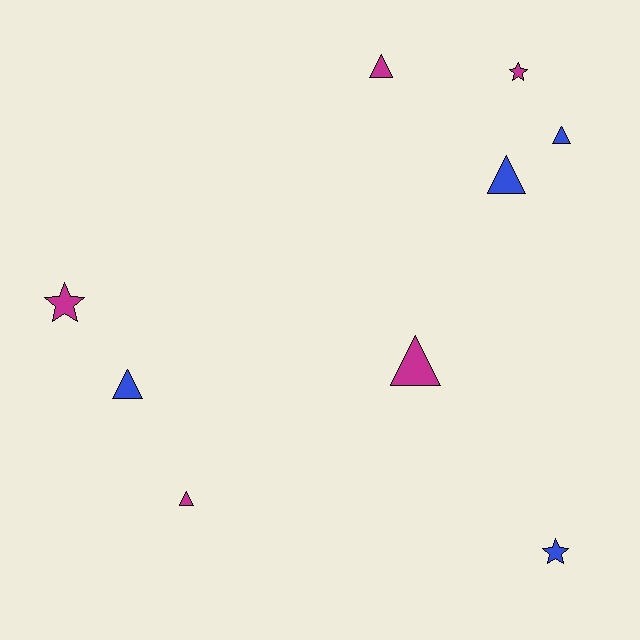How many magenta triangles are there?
There are 3 magenta triangles.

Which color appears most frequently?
Magenta, with 5 objects.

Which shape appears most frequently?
Triangle, with 6 objects.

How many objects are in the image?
There are 9 objects.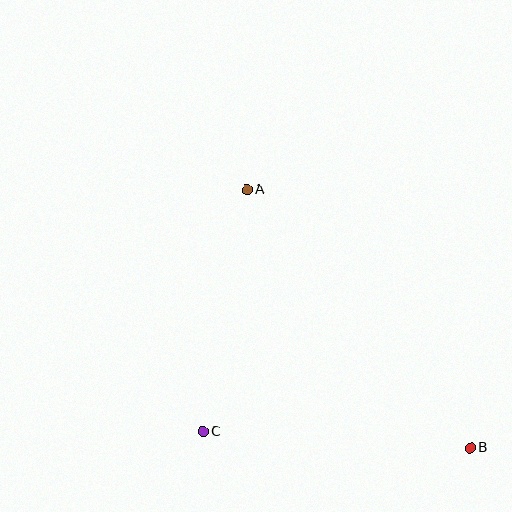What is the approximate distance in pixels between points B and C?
The distance between B and C is approximately 268 pixels.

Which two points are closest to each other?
Points A and C are closest to each other.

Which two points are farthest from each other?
Points A and B are farthest from each other.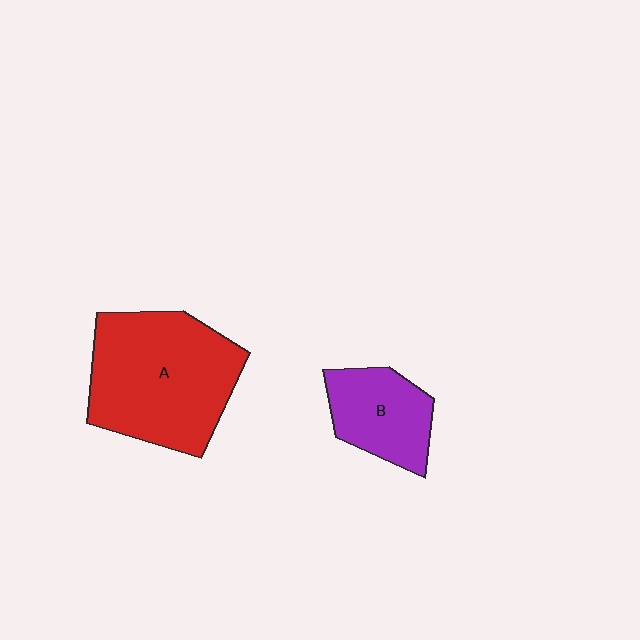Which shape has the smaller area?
Shape B (purple).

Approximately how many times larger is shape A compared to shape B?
Approximately 2.1 times.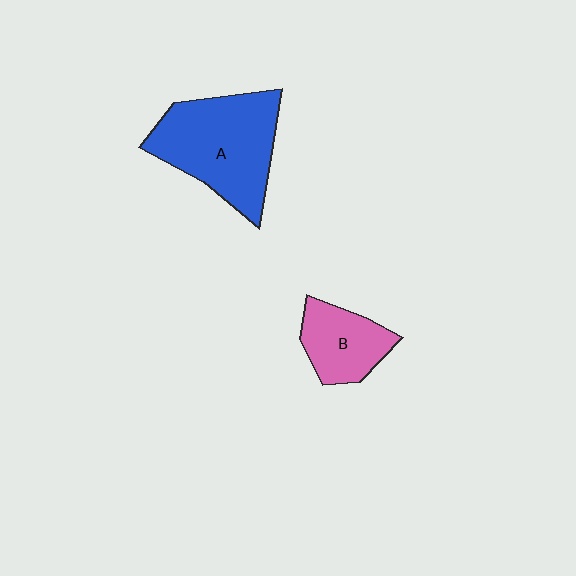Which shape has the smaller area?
Shape B (pink).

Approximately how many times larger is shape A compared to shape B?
Approximately 2.0 times.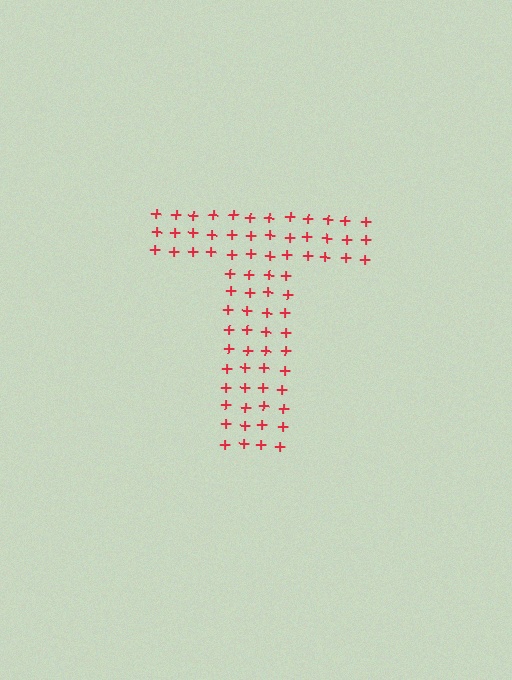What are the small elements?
The small elements are plus signs.